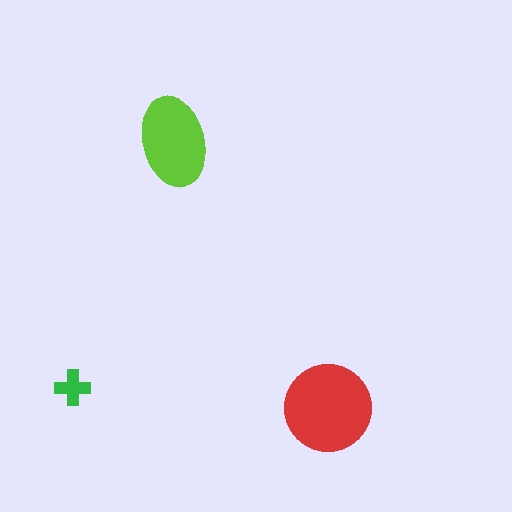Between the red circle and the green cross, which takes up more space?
The red circle.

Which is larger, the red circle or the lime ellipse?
The red circle.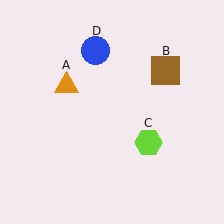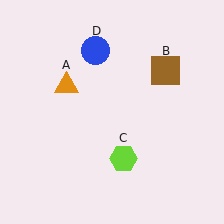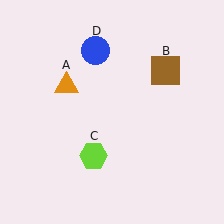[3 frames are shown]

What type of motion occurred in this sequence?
The lime hexagon (object C) rotated clockwise around the center of the scene.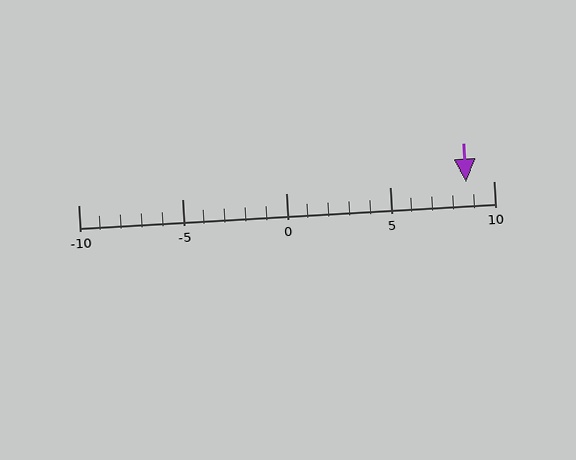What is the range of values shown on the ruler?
The ruler shows values from -10 to 10.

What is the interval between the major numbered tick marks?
The major tick marks are spaced 5 units apart.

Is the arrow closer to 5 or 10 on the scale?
The arrow is closer to 10.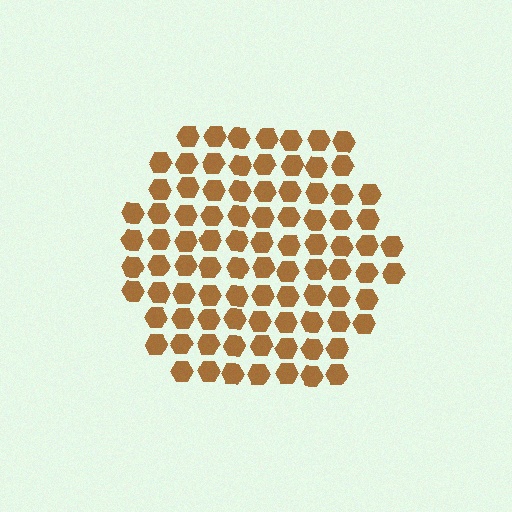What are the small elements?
The small elements are hexagons.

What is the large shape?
The large shape is a hexagon.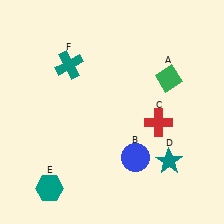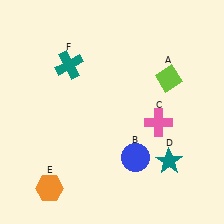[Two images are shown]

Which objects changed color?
A changed from green to lime. C changed from red to pink. E changed from teal to orange.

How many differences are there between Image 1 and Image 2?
There are 3 differences between the two images.